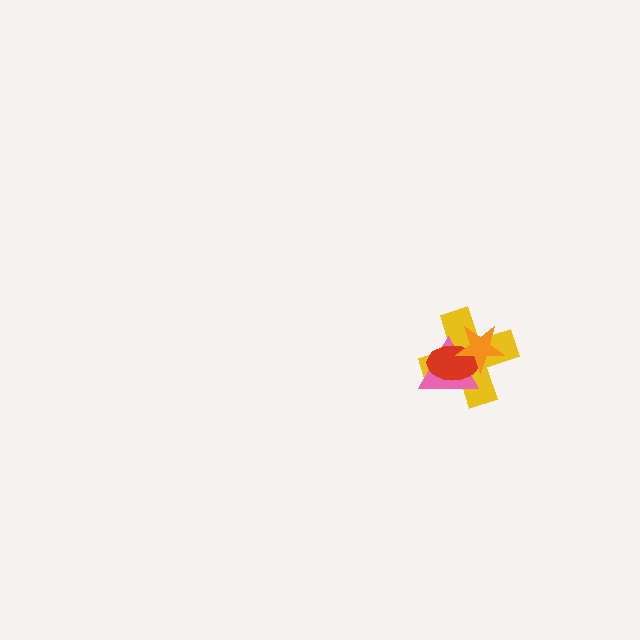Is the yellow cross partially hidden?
Yes, it is partially covered by another shape.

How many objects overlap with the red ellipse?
3 objects overlap with the red ellipse.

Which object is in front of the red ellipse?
The orange star is in front of the red ellipse.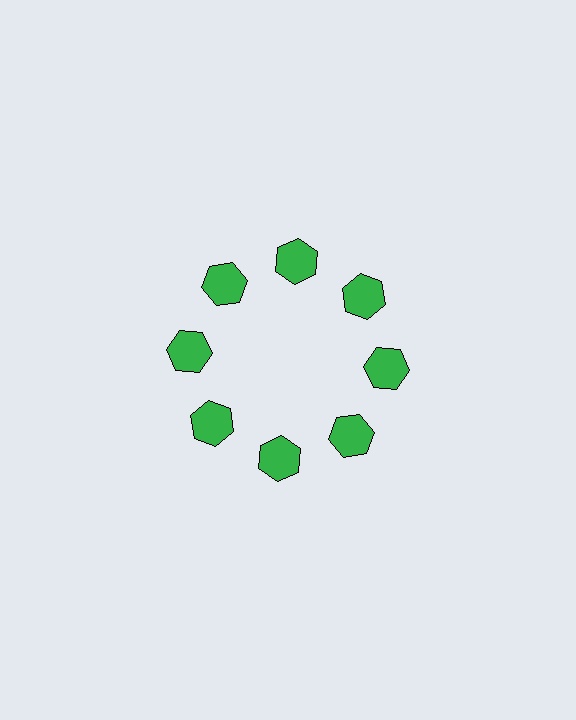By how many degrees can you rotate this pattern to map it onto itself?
The pattern maps onto itself every 45 degrees of rotation.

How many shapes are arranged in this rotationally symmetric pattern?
There are 8 shapes, arranged in 8 groups of 1.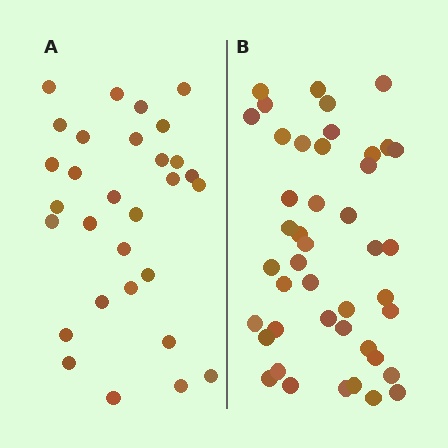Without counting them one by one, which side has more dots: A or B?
Region B (the right region) has more dots.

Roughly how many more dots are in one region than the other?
Region B has approximately 15 more dots than region A.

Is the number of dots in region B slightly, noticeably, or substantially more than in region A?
Region B has substantially more. The ratio is roughly 1.5 to 1.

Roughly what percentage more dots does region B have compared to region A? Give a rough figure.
About 45% more.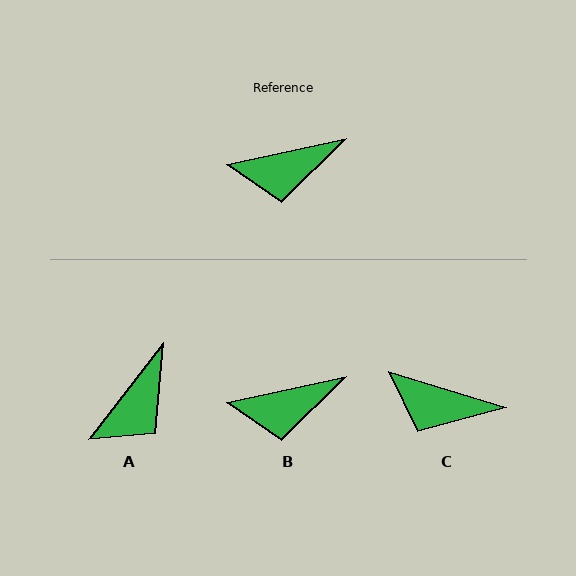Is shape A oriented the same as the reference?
No, it is off by about 40 degrees.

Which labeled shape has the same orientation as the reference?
B.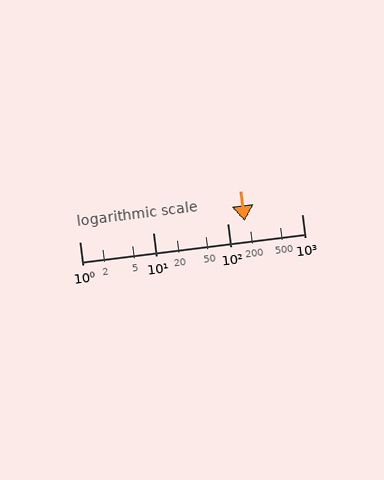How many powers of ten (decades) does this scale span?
The scale spans 3 decades, from 1 to 1000.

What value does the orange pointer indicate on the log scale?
The pointer indicates approximately 170.